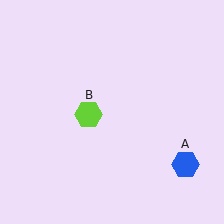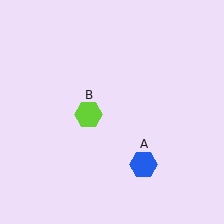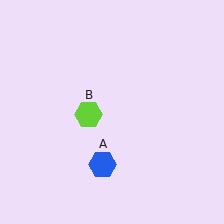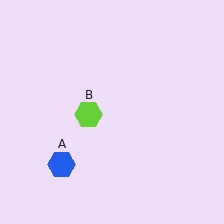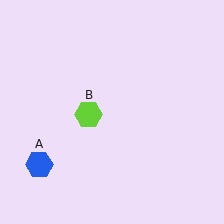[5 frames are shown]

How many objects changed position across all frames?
1 object changed position: blue hexagon (object A).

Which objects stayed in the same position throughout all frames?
Lime hexagon (object B) remained stationary.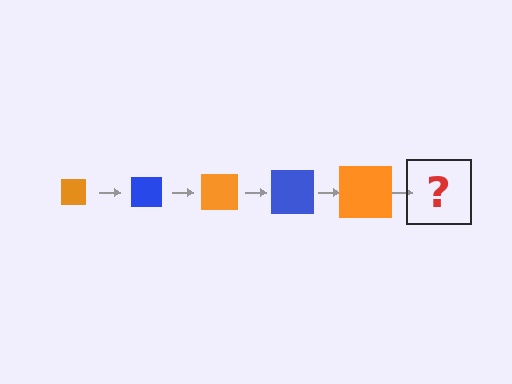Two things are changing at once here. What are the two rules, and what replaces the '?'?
The two rules are that the square grows larger each step and the color cycles through orange and blue. The '?' should be a blue square, larger than the previous one.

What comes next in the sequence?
The next element should be a blue square, larger than the previous one.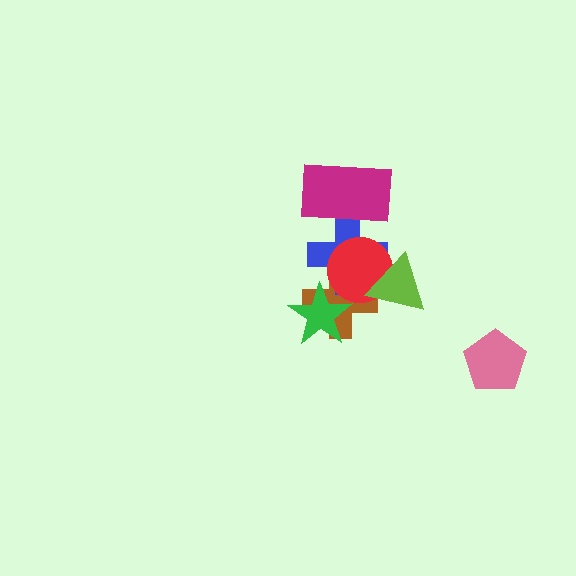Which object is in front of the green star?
The blue cross is in front of the green star.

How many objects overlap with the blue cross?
5 objects overlap with the blue cross.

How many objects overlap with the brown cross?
4 objects overlap with the brown cross.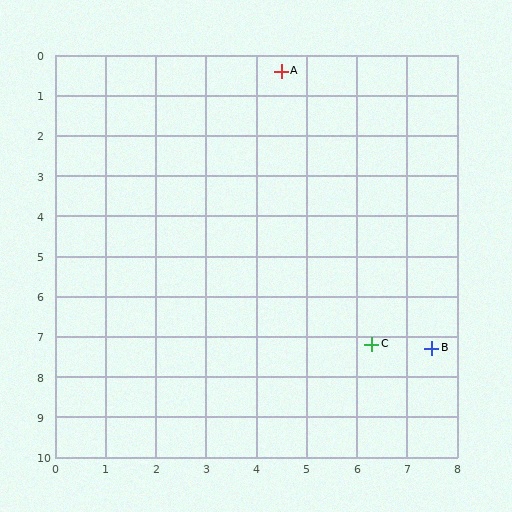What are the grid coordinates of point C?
Point C is at approximately (6.3, 7.2).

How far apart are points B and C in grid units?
Points B and C are about 1.2 grid units apart.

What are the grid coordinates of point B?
Point B is at approximately (7.5, 7.3).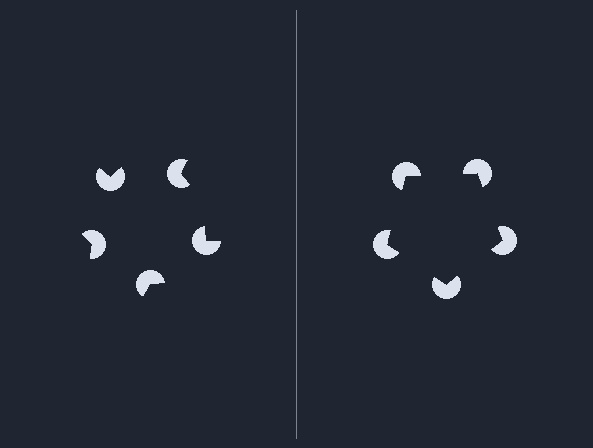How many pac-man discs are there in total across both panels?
10 — 5 on each side.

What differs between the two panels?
The pac-man discs are positioned identically on both sides; only the wedge orientations differ. On the right they align to a pentagon; on the left they are misaligned.